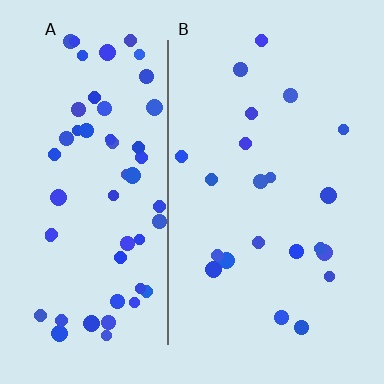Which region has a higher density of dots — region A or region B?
A (the left).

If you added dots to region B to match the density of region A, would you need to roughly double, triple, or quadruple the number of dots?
Approximately triple.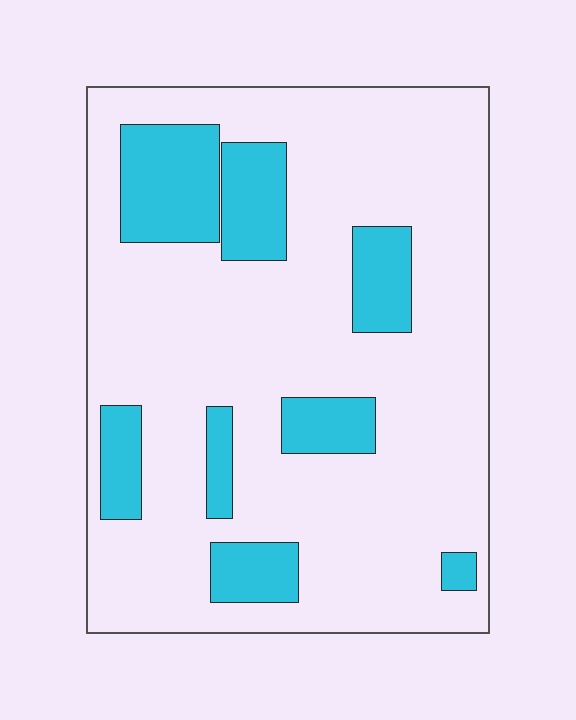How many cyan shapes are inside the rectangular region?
8.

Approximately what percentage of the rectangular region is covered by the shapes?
Approximately 20%.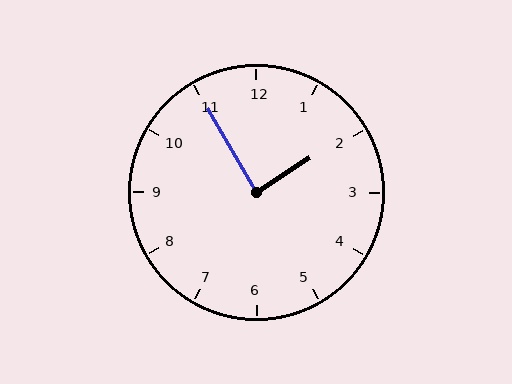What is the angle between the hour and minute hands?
Approximately 88 degrees.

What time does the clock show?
1:55.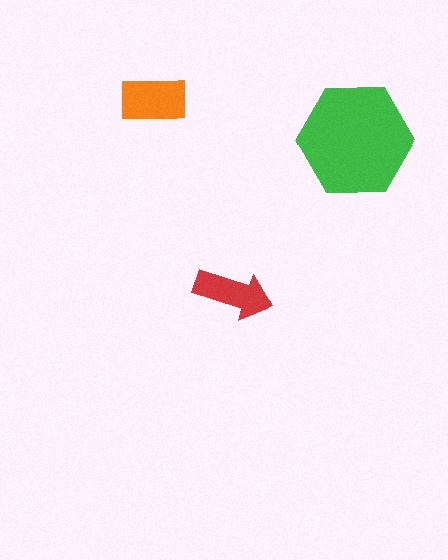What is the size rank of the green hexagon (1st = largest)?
1st.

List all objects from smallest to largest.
The red arrow, the orange rectangle, the green hexagon.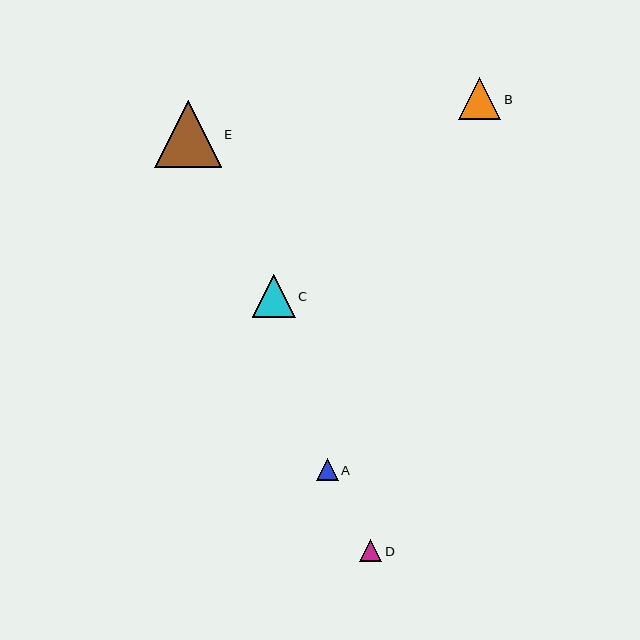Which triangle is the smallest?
Triangle A is the smallest with a size of approximately 22 pixels.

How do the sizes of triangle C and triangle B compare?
Triangle C and triangle B are approximately the same size.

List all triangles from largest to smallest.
From largest to smallest: E, C, B, D, A.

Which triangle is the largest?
Triangle E is the largest with a size of approximately 67 pixels.